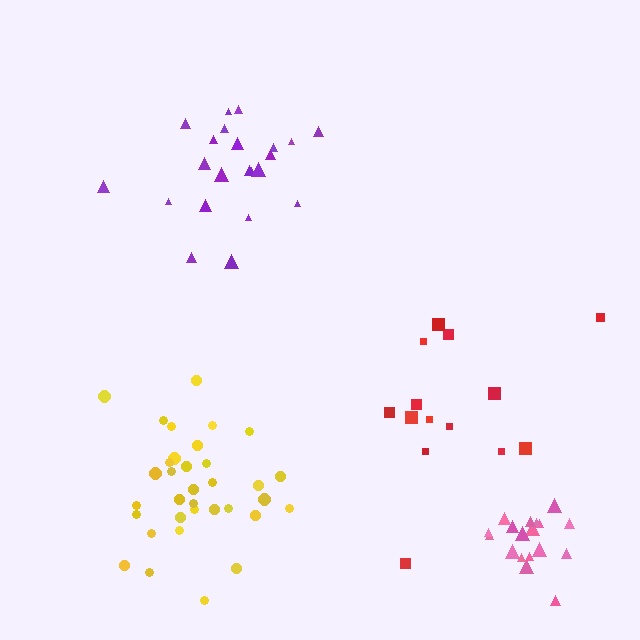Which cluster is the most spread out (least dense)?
Red.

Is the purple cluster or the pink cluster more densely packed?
Pink.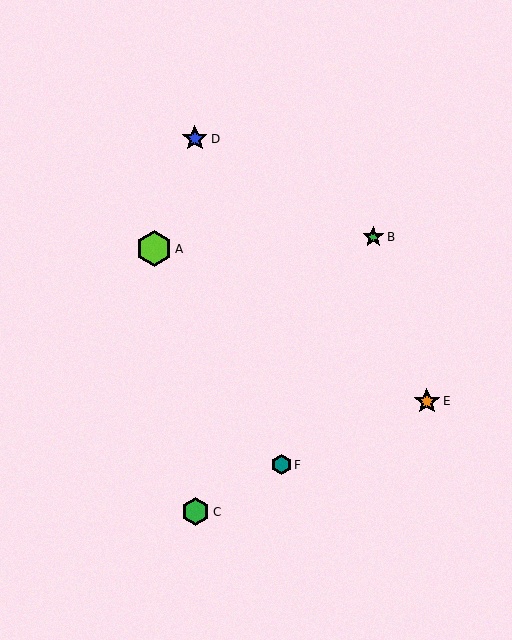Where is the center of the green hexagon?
The center of the green hexagon is at (196, 512).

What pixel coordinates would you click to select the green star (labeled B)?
Click at (373, 237) to select the green star B.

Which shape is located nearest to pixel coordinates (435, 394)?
The orange star (labeled E) at (427, 401) is nearest to that location.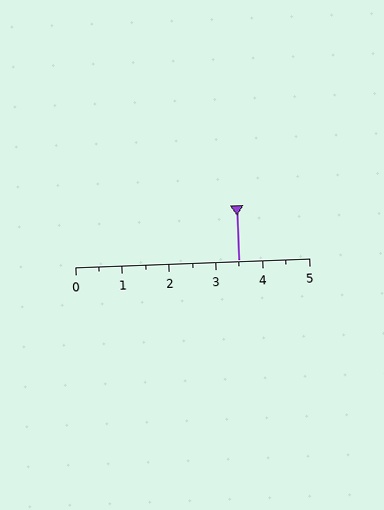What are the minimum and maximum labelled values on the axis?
The axis runs from 0 to 5.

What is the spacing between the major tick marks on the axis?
The major ticks are spaced 1 apart.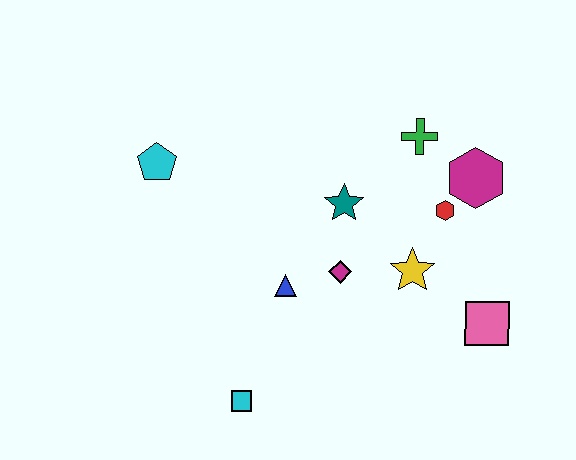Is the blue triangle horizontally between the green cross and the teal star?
No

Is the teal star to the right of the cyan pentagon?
Yes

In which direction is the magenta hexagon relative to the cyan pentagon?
The magenta hexagon is to the right of the cyan pentagon.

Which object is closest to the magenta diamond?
The blue triangle is closest to the magenta diamond.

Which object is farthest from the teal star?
The cyan square is farthest from the teal star.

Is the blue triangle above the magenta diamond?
No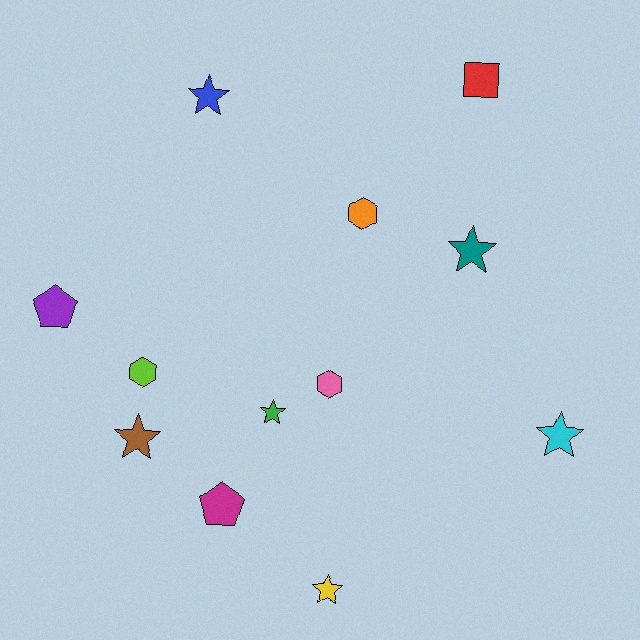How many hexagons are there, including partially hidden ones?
There are 3 hexagons.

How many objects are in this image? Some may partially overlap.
There are 12 objects.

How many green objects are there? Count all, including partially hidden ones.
There is 1 green object.